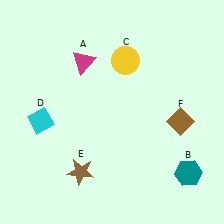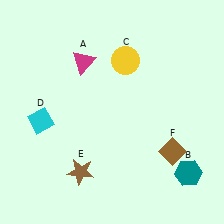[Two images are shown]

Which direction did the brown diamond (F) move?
The brown diamond (F) moved down.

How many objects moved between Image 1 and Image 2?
1 object moved between the two images.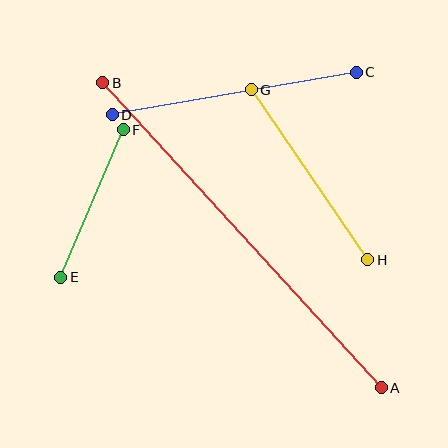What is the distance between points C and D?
The distance is approximately 248 pixels.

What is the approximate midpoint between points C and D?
The midpoint is at approximately (234, 93) pixels.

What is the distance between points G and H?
The distance is approximately 206 pixels.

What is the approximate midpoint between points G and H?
The midpoint is at approximately (309, 175) pixels.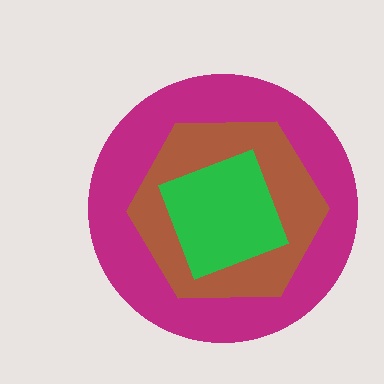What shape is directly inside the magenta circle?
The brown hexagon.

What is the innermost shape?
The green diamond.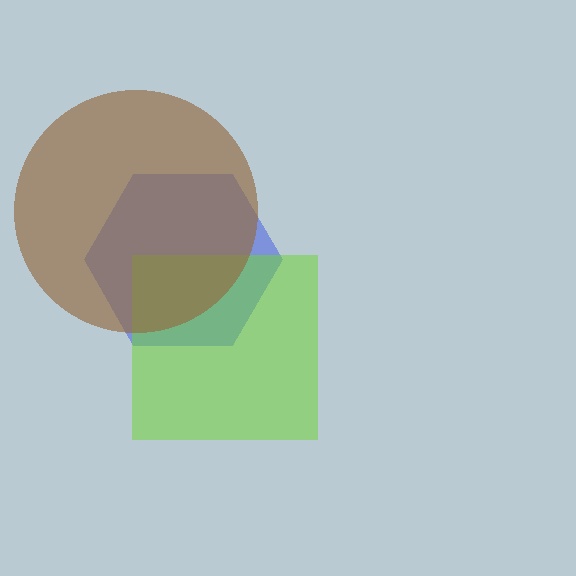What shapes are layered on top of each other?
The layered shapes are: a blue hexagon, a lime square, a brown circle.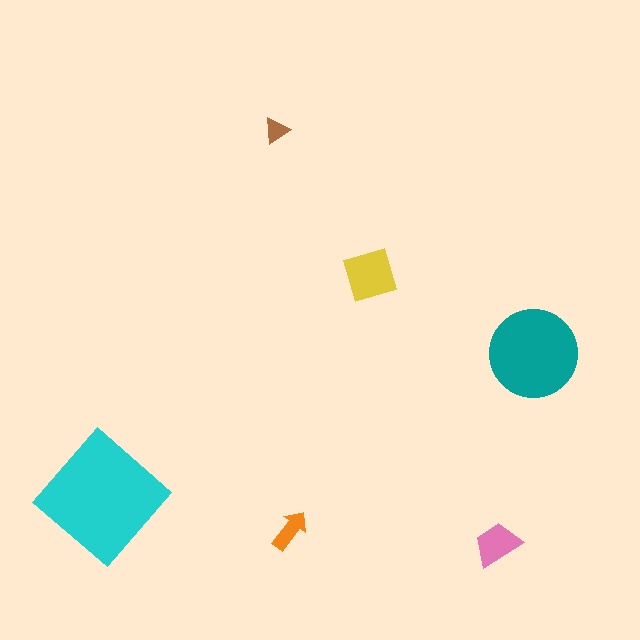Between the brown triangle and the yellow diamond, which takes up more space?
The yellow diamond.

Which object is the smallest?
The brown triangle.